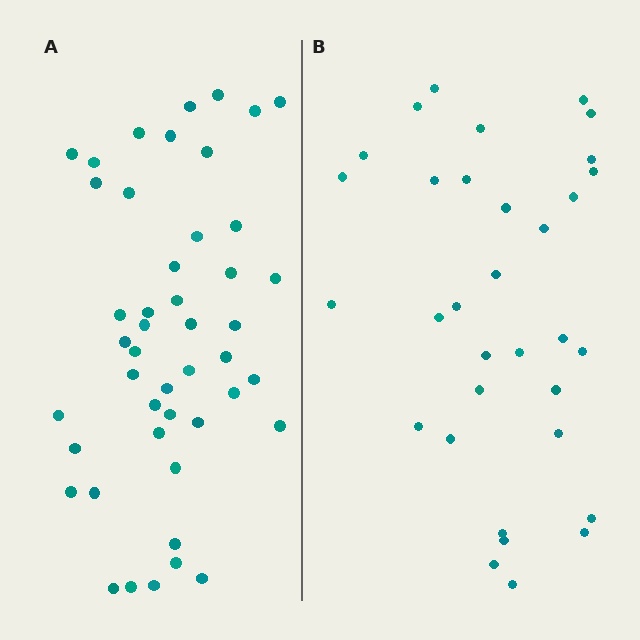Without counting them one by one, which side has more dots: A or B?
Region A (the left region) has more dots.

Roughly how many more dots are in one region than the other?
Region A has approximately 15 more dots than region B.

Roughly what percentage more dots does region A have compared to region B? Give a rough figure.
About 40% more.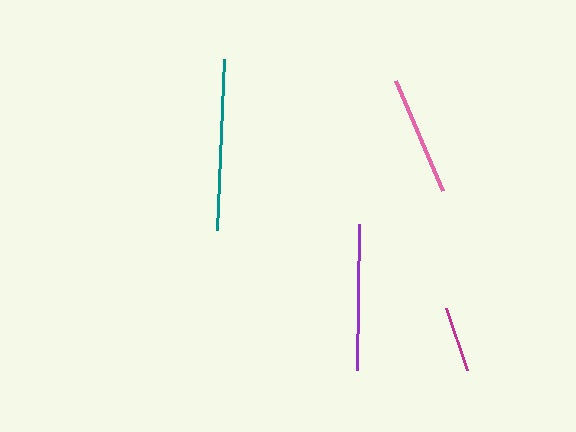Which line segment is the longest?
The teal line is the longest at approximately 172 pixels.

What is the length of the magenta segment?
The magenta segment is approximately 66 pixels long.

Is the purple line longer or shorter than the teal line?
The teal line is longer than the purple line.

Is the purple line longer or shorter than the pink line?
The purple line is longer than the pink line.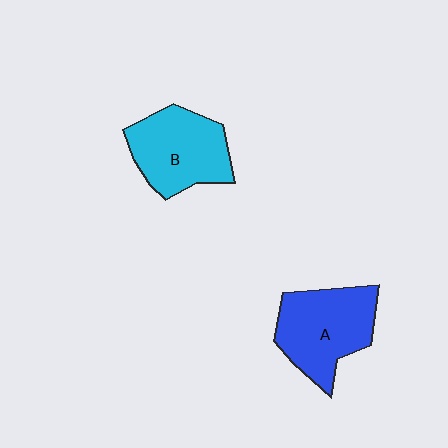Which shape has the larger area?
Shape A (blue).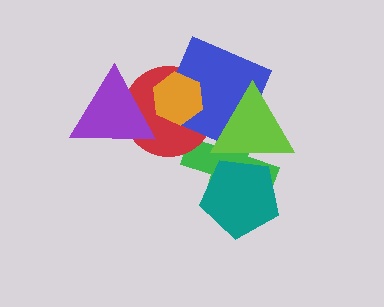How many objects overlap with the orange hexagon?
3 objects overlap with the orange hexagon.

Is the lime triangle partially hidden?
Yes, it is partially covered by another shape.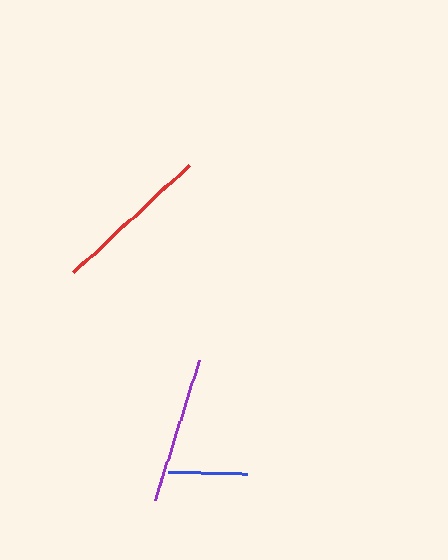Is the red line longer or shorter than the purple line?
The red line is longer than the purple line.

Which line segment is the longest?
The red line is the longest at approximately 158 pixels.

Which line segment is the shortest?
The blue line is the shortest at approximately 79 pixels.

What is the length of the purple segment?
The purple segment is approximately 147 pixels long.